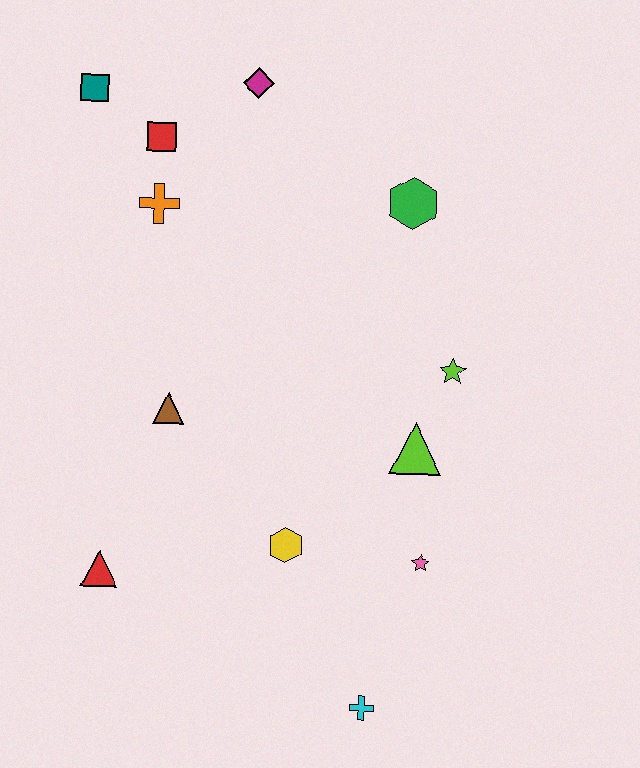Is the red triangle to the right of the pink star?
No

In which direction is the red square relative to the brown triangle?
The red square is above the brown triangle.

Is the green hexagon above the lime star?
Yes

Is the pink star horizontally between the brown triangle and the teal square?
No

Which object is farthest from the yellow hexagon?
The teal square is farthest from the yellow hexagon.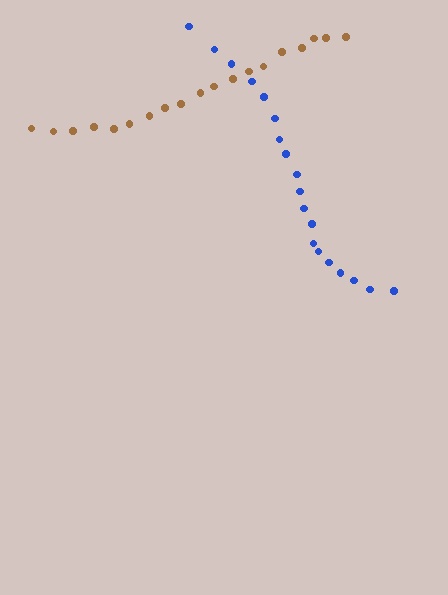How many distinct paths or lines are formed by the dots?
There are 2 distinct paths.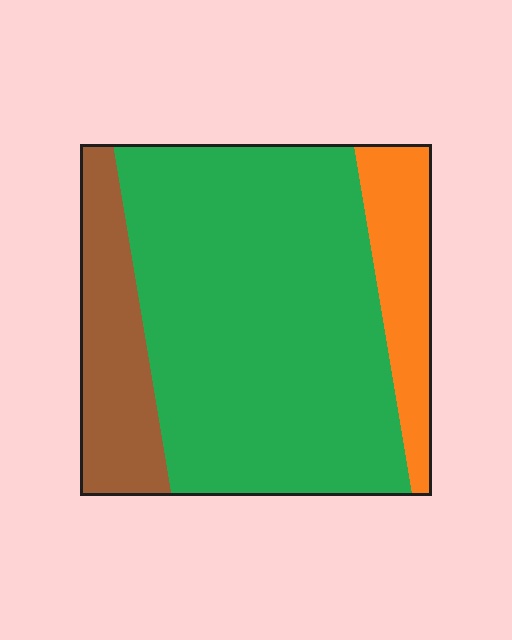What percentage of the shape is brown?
Brown takes up about one sixth (1/6) of the shape.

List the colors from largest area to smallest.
From largest to smallest: green, brown, orange.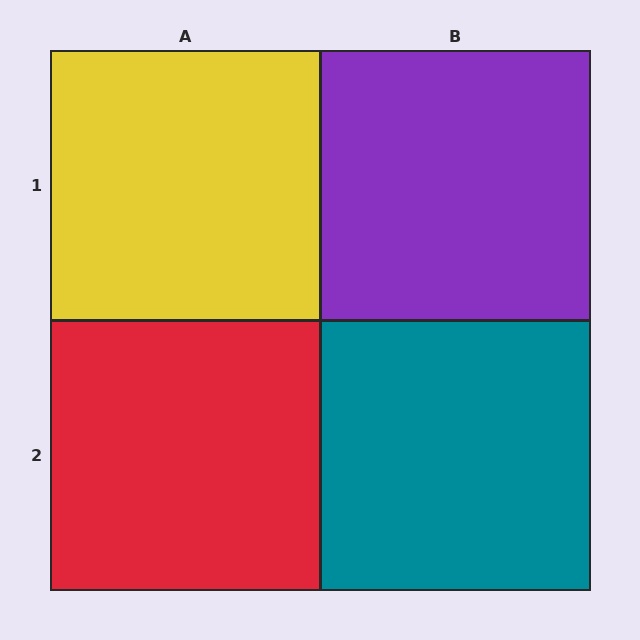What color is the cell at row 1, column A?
Yellow.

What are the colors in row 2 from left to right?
Red, teal.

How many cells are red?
1 cell is red.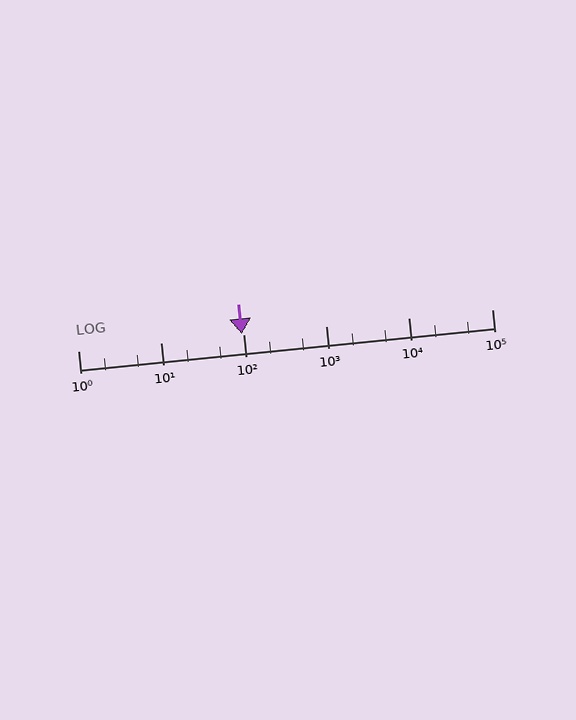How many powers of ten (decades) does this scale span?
The scale spans 5 decades, from 1 to 100000.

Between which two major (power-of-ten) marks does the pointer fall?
The pointer is between 10 and 100.